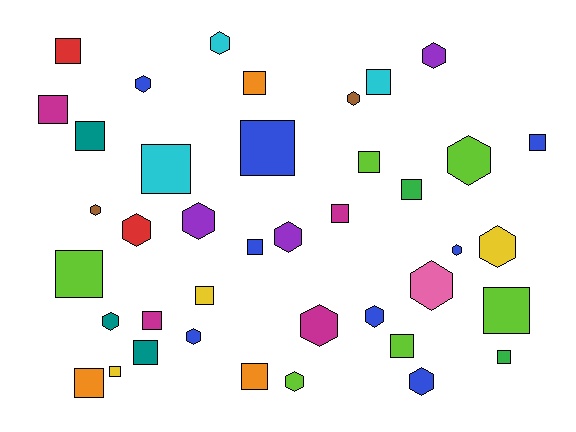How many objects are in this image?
There are 40 objects.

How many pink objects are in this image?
There is 1 pink object.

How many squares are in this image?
There are 22 squares.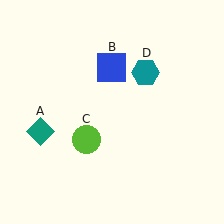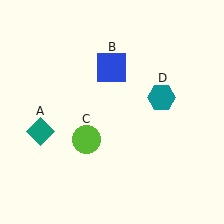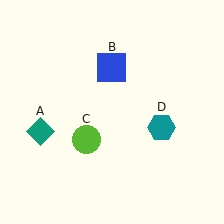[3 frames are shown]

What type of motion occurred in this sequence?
The teal hexagon (object D) rotated clockwise around the center of the scene.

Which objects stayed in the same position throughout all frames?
Teal diamond (object A) and blue square (object B) and lime circle (object C) remained stationary.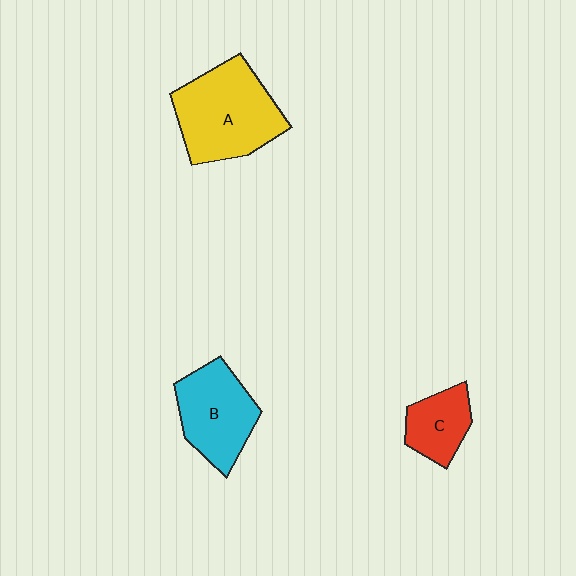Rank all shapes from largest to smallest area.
From largest to smallest: A (yellow), B (cyan), C (red).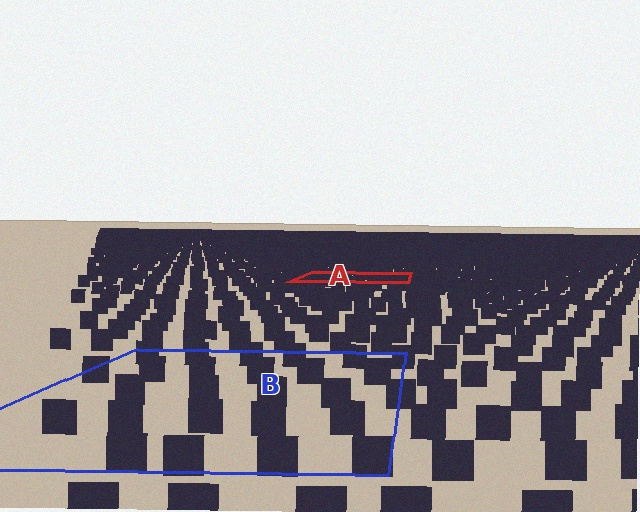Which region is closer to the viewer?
Region B is closer. The texture elements there are larger and more spread out.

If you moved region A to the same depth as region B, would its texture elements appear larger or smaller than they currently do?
They would appear larger. At a closer depth, the same texture elements are projected at a bigger on-screen size.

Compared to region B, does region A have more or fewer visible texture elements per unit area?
Region A has more texture elements per unit area — they are packed more densely because it is farther away.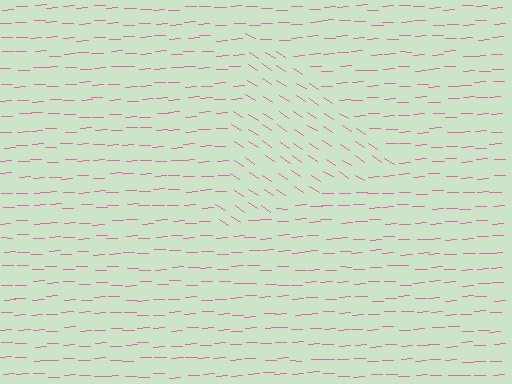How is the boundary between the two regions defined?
The boundary is defined purely by a change in line orientation (approximately 36 degrees difference). All lines are the same color and thickness.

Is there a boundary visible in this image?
Yes, there is a texture boundary formed by a change in line orientation.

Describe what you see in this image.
The image is filled with small pink line segments. A triangle region in the image has lines oriented differently from the surrounding lines, creating a visible texture boundary.